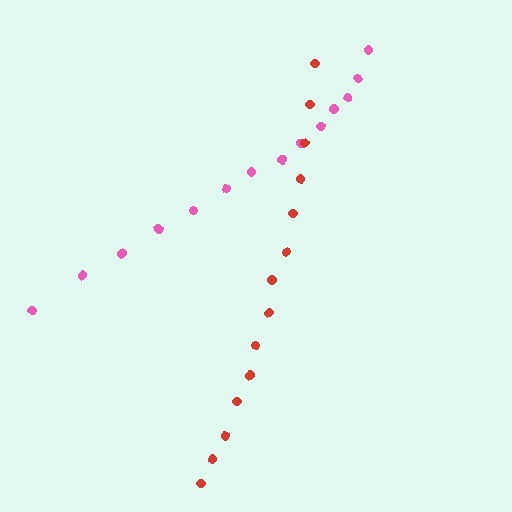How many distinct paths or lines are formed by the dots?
There are 2 distinct paths.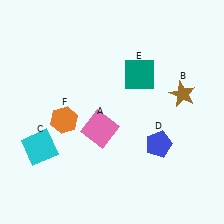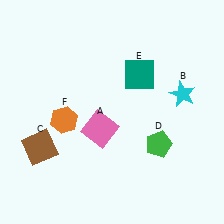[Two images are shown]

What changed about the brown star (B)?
In Image 1, B is brown. In Image 2, it changed to cyan.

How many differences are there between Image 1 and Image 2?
There are 3 differences between the two images.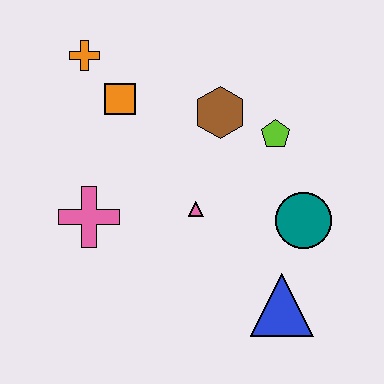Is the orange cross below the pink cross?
No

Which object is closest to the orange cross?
The orange square is closest to the orange cross.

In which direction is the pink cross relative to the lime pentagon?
The pink cross is to the left of the lime pentagon.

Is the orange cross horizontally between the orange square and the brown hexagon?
No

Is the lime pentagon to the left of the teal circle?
Yes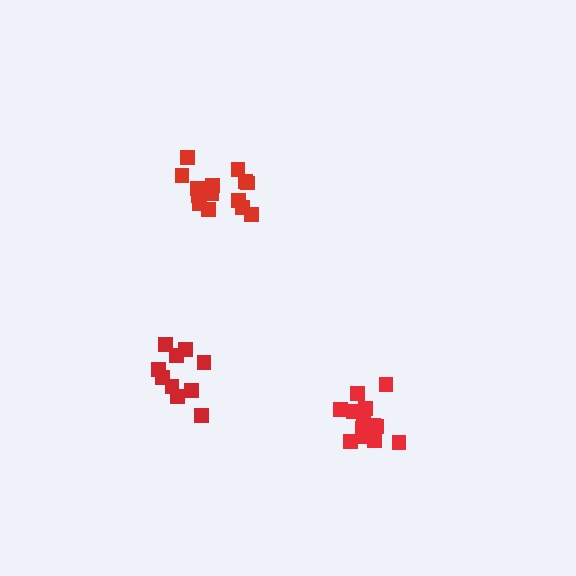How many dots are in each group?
Group 1: 14 dots, Group 2: 10 dots, Group 3: 14 dots (38 total).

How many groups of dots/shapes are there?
There are 3 groups.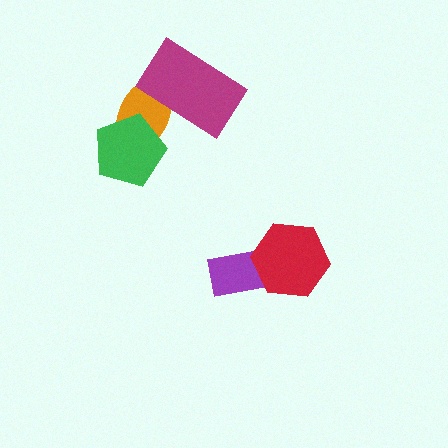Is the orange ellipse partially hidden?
Yes, it is partially covered by another shape.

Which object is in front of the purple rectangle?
The red hexagon is in front of the purple rectangle.